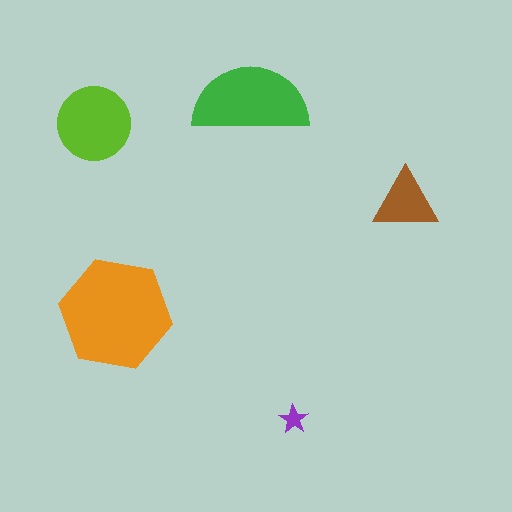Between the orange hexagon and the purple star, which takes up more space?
The orange hexagon.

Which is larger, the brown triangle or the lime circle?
The lime circle.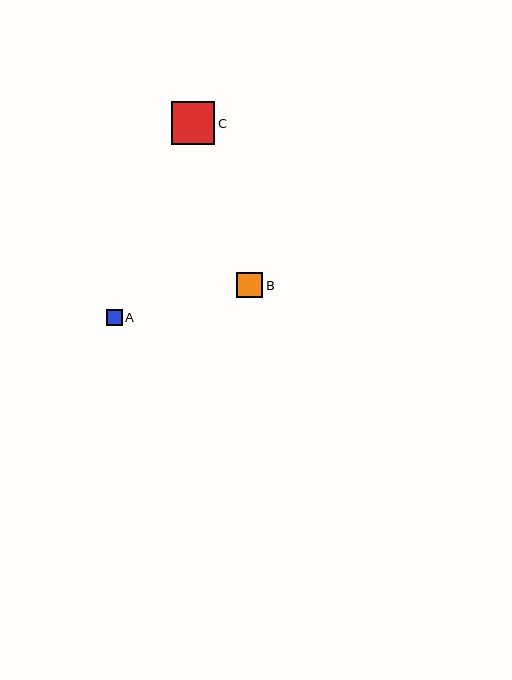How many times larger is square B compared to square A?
Square B is approximately 1.6 times the size of square A.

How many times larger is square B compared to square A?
Square B is approximately 1.6 times the size of square A.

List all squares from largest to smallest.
From largest to smallest: C, B, A.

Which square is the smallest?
Square A is the smallest with a size of approximately 16 pixels.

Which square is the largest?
Square C is the largest with a size of approximately 43 pixels.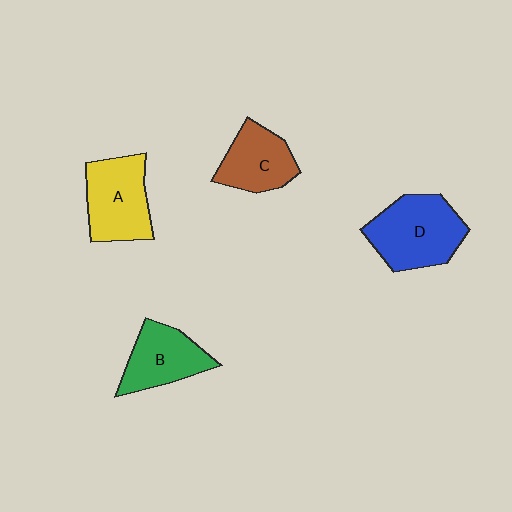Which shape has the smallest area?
Shape C (brown).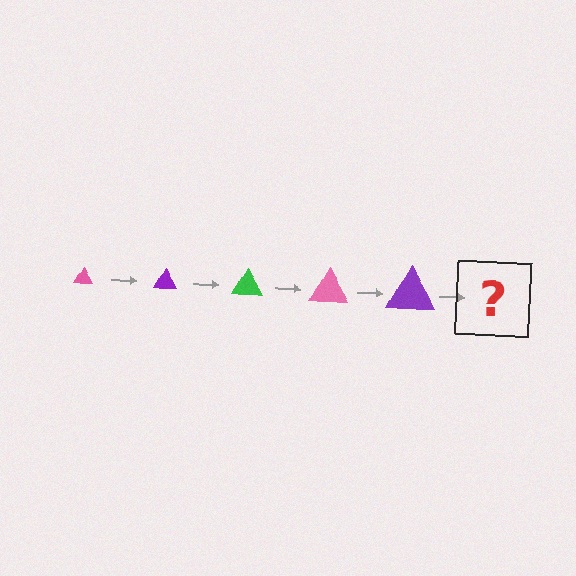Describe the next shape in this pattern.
It should be a green triangle, larger than the previous one.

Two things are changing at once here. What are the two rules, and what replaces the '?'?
The two rules are that the triangle grows larger each step and the color cycles through pink, purple, and green. The '?' should be a green triangle, larger than the previous one.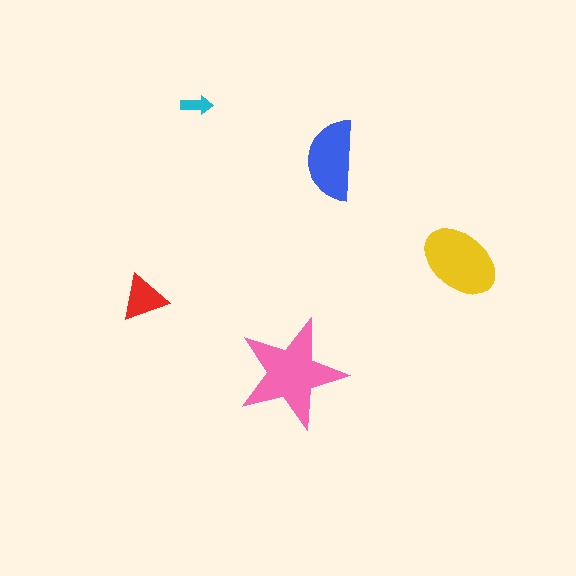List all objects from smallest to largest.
The cyan arrow, the red triangle, the blue semicircle, the yellow ellipse, the pink star.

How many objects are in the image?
There are 5 objects in the image.